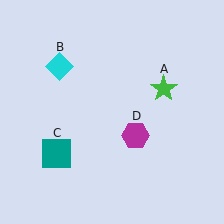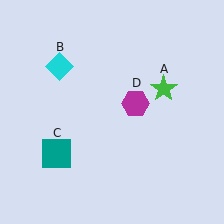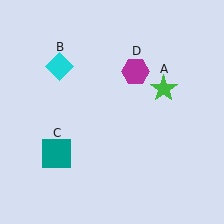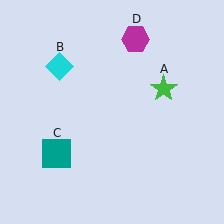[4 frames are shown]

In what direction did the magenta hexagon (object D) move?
The magenta hexagon (object D) moved up.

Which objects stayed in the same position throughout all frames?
Green star (object A) and cyan diamond (object B) and teal square (object C) remained stationary.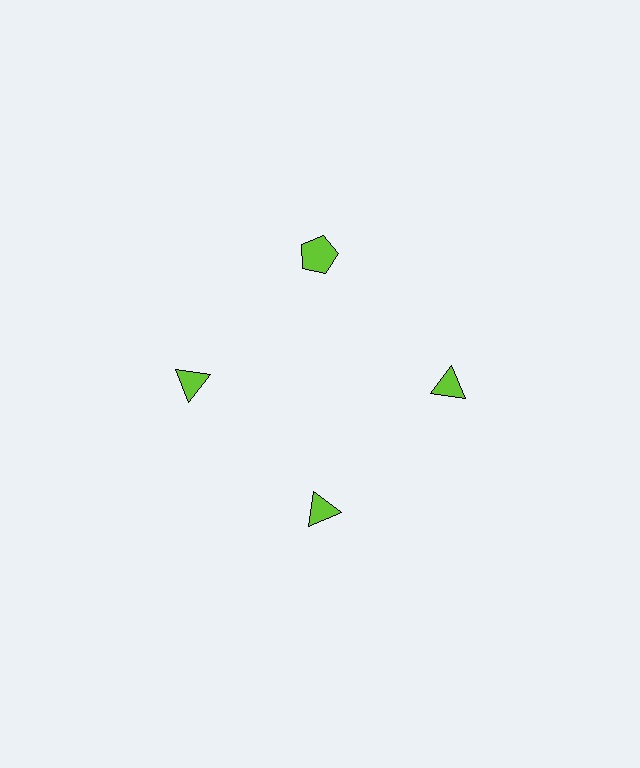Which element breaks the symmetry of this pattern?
The lime pentagon at roughly the 12 o'clock position breaks the symmetry. All other shapes are lime triangles.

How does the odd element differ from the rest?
It has a different shape: pentagon instead of triangle.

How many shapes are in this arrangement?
There are 4 shapes arranged in a ring pattern.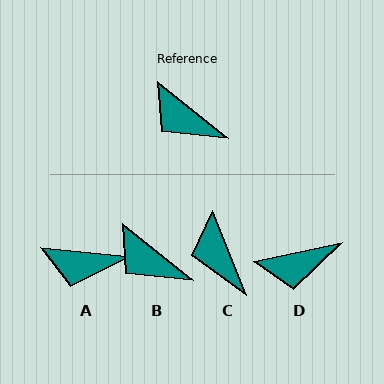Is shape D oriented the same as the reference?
No, it is off by about 51 degrees.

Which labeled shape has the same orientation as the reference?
B.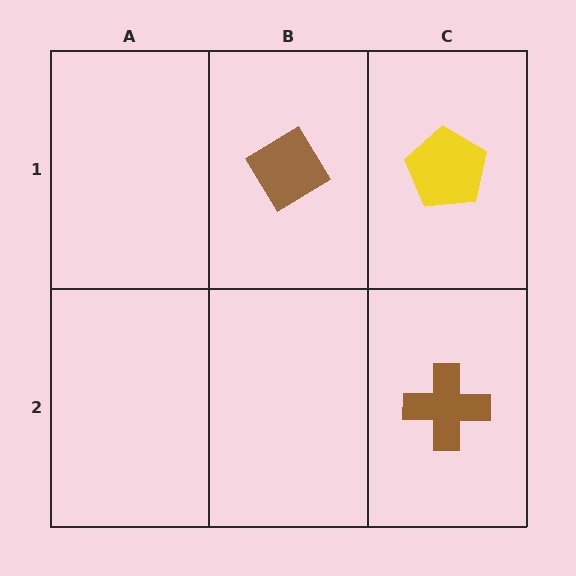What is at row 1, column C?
A yellow pentagon.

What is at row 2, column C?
A brown cross.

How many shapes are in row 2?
1 shape.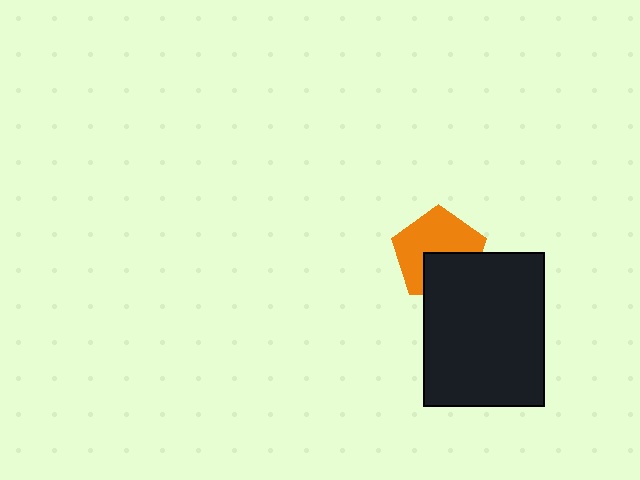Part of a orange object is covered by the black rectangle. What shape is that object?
It is a pentagon.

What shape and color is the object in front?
The object in front is a black rectangle.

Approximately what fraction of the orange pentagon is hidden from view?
Roughly 38% of the orange pentagon is hidden behind the black rectangle.